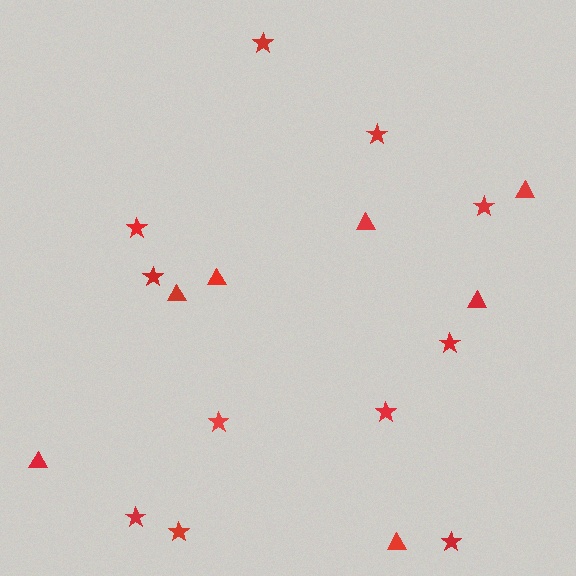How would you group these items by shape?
There are 2 groups: one group of triangles (7) and one group of stars (11).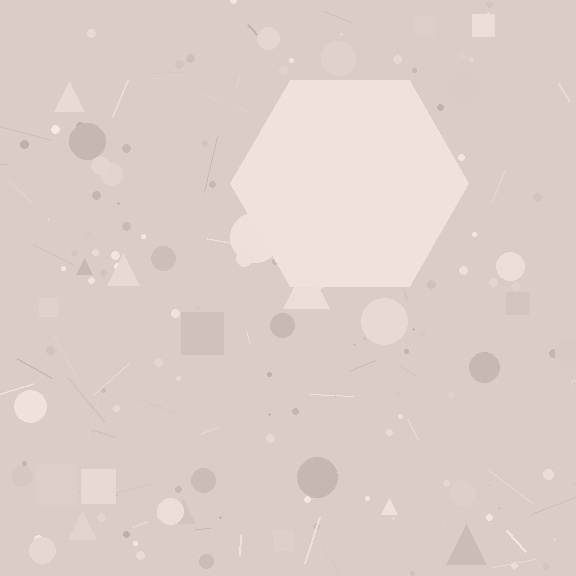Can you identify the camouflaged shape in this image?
The camouflaged shape is a hexagon.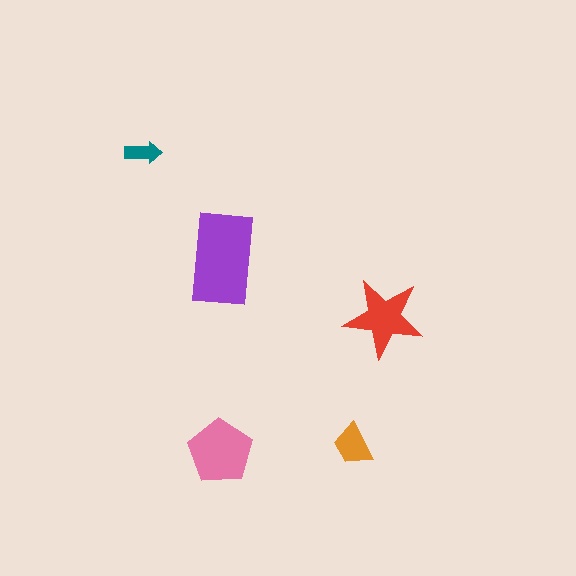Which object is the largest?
The purple rectangle.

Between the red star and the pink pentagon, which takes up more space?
The pink pentagon.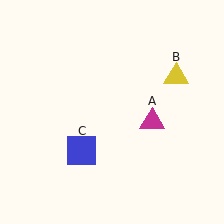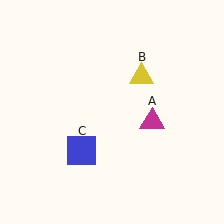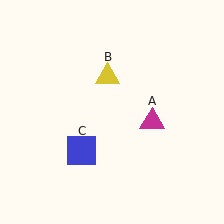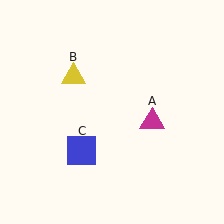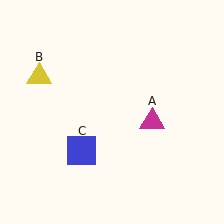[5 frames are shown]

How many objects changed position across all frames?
1 object changed position: yellow triangle (object B).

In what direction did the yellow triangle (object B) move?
The yellow triangle (object B) moved left.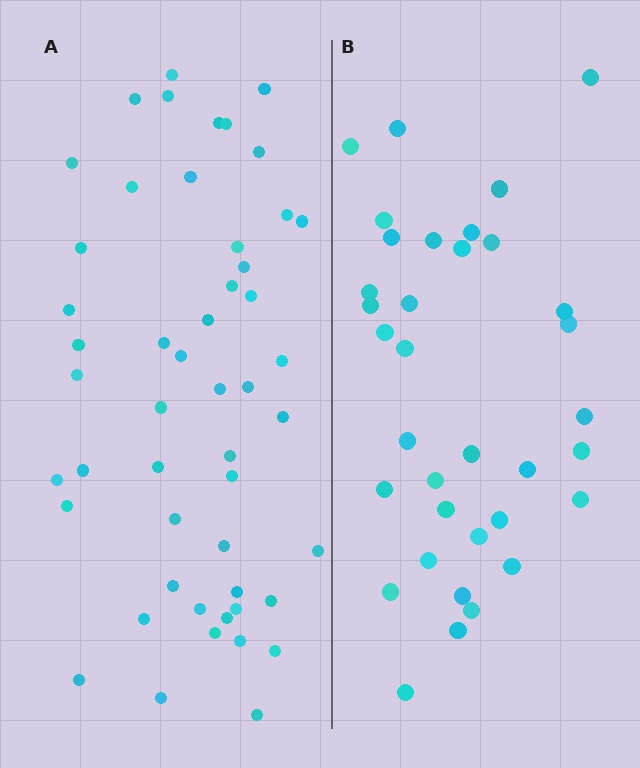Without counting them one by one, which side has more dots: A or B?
Region A (the left region) has more dots.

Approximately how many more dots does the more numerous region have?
Region A has approximately 15 more dots than region B.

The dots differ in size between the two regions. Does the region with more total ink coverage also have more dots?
No. Region B has more total ink coverage because its dots are larger, but region A actually contains more individual dots. Total area can be misleading — the number of items is what matters here.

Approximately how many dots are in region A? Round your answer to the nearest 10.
About 50 dots.